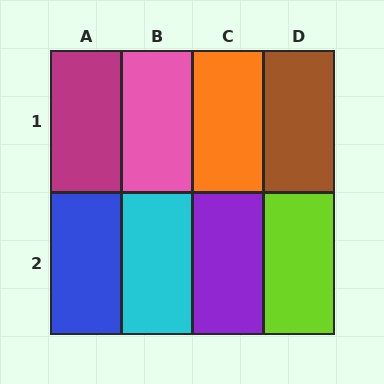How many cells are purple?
1 cell is purple.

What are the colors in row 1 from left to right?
Magenta, pink, orange, brown.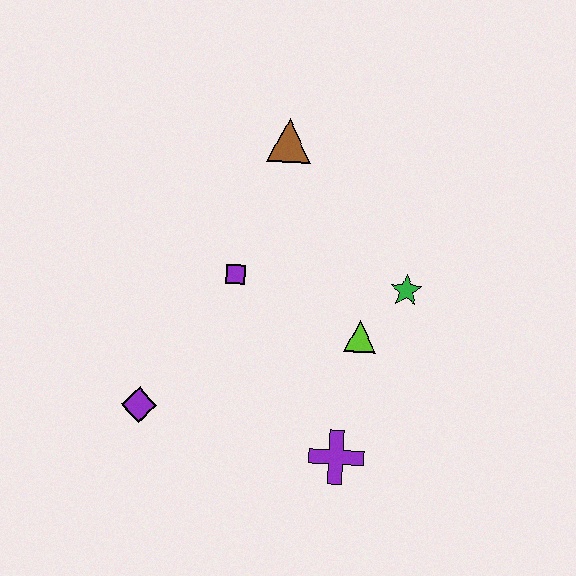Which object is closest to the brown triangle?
The purple square is closest to the brown triangle.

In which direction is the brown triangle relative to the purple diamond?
The brown triangle is above the purple diamond.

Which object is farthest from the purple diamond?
The brown triangle is farthest from the purple diamond.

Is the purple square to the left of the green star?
Yes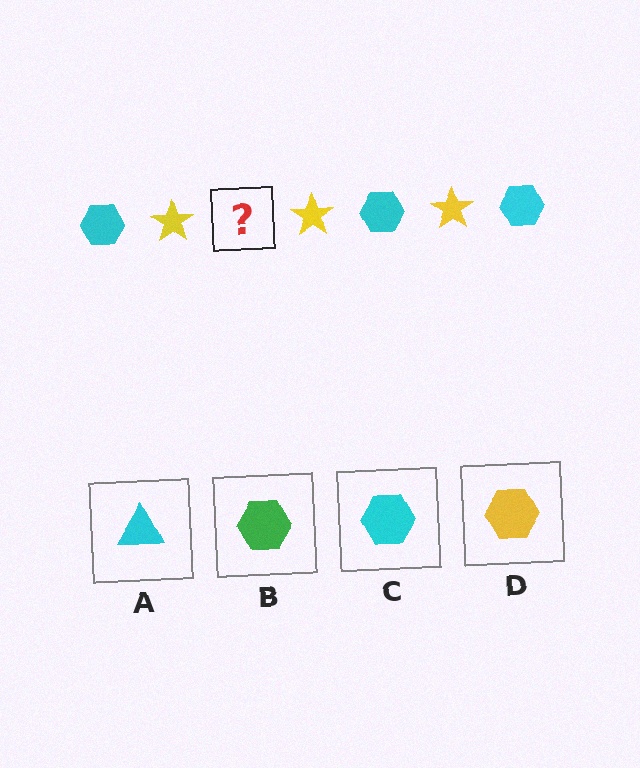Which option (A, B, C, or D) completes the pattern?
C.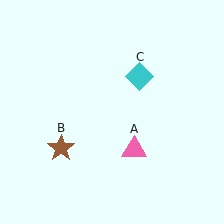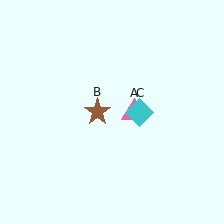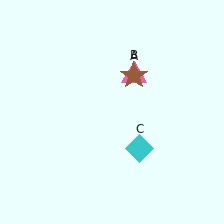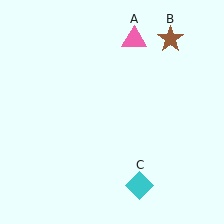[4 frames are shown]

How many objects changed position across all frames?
3 objects changed position: pink triangle (object A), brown star (object B), cyan diamond (object C).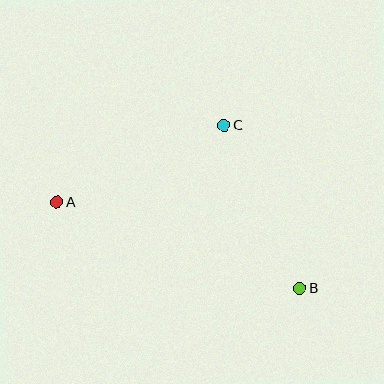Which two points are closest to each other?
Points B and C are closest to each other.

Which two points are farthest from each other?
Points A and B are farthest from each other.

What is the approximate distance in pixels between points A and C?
The distance between A and C is approximately 184 pixels.